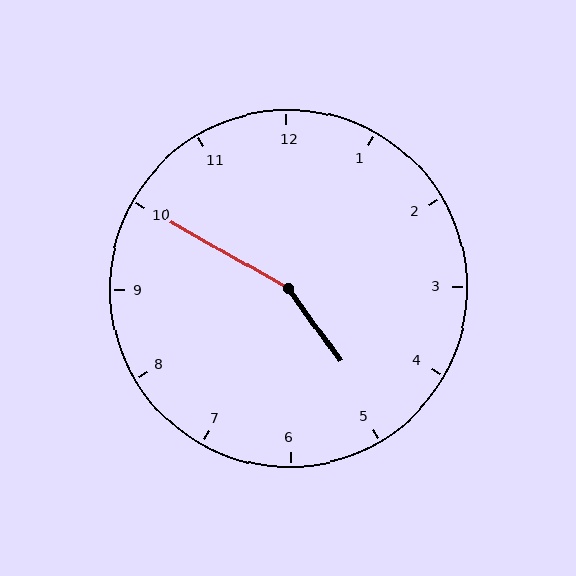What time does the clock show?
4:50.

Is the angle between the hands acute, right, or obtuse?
It is obtuse.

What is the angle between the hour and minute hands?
Approximately 155 degrees.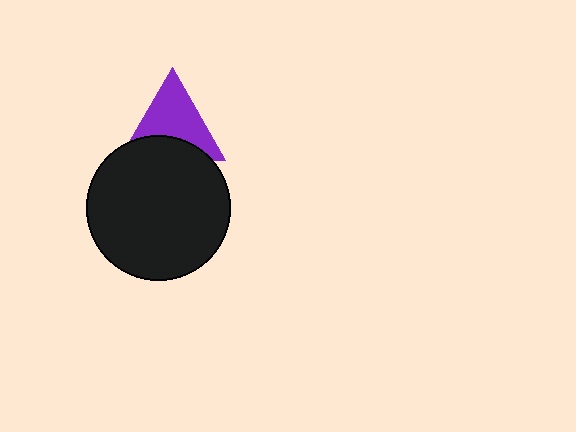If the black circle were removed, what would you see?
You would see the complete purple triangle.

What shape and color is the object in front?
The object in front is a black circle.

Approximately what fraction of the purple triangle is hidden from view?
Roughly 36% of the purple triangle is hidden behind the black circle.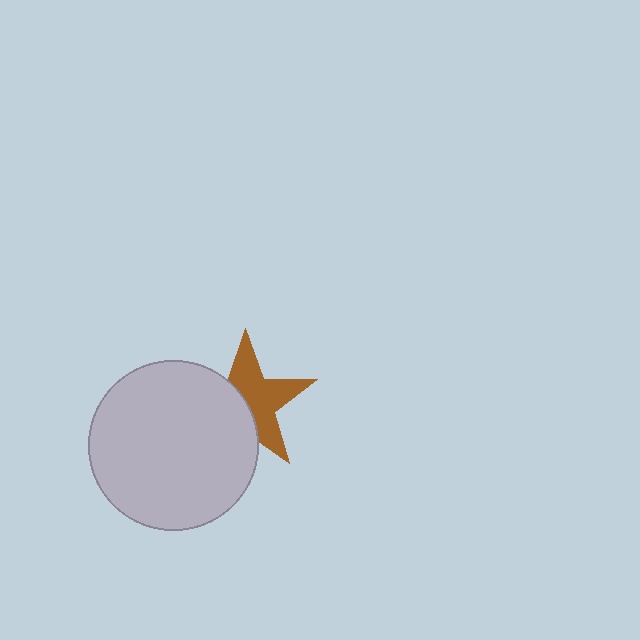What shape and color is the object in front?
The object in front is a light gray circle.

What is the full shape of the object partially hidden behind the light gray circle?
The partially hidden object is a brown star.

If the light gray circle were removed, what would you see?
You would see the complete brown star.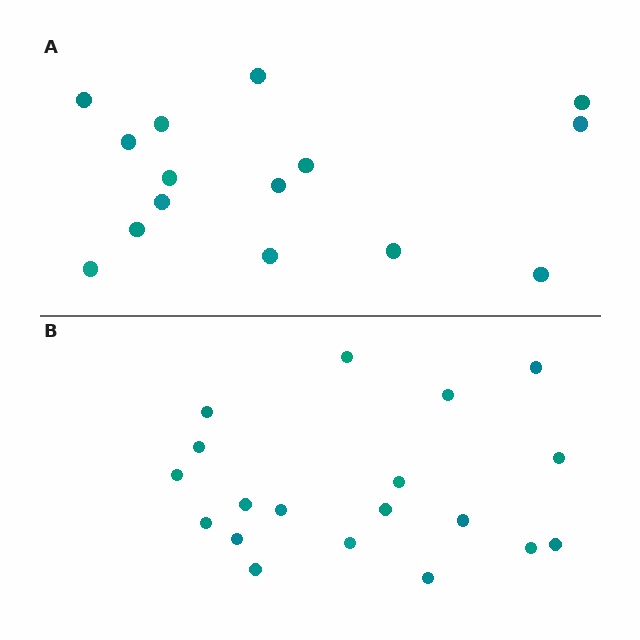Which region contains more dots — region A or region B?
Region B (the bottom region) has more dots.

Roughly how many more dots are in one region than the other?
Region B has about 4 more dots than region A.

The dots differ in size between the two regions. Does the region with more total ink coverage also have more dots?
No. Region A has more total ink coverage because its dots are larger, but region B actually contains more individual dots. Total area can be misleading — the number of items is what matters here.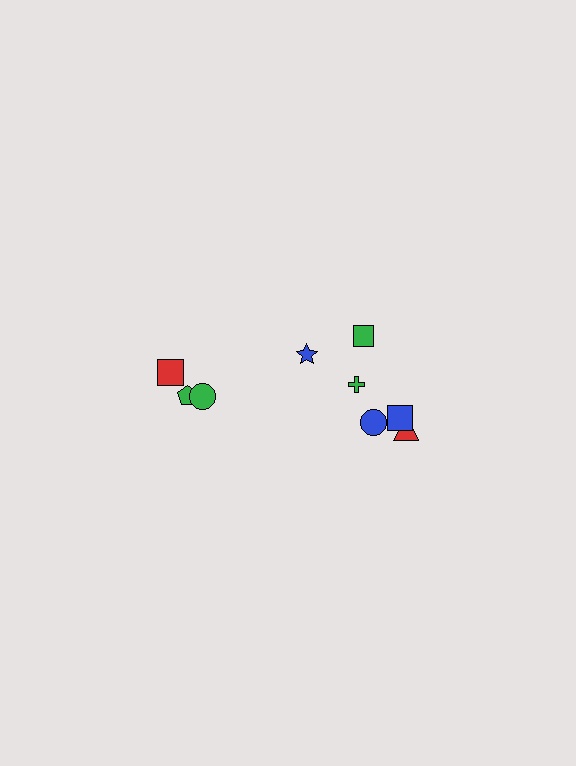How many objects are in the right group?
There are 6 objects.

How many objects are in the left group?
There are 3 objects.